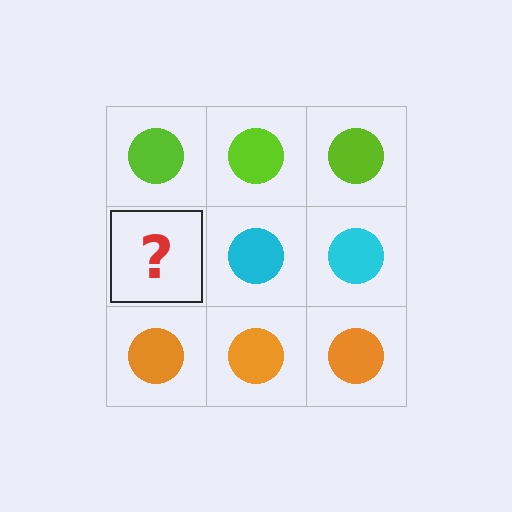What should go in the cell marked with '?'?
The missing cell should contain a cyan circle.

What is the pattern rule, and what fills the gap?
The rule is that each row has a consistent color. The gap should be filled with a cyan circle.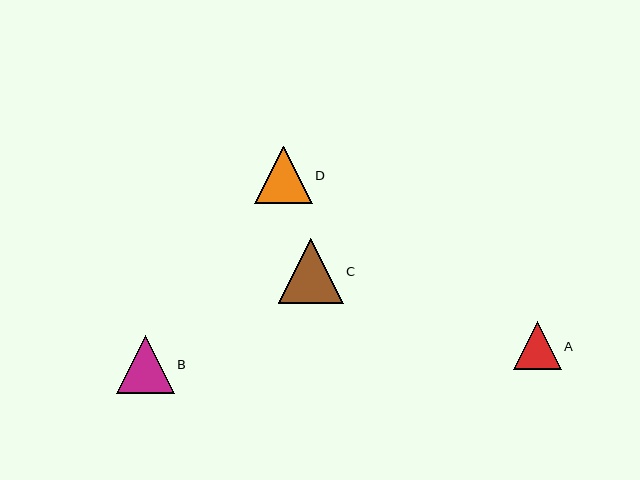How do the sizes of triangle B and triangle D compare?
Triangle B and triangle D are approximately the same size.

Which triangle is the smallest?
Triangle A is the smallest with a size of approximately 48 pixels.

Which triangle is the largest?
Triangle C is the largest with a size of approximately 65 pixels.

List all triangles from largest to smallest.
From largest to smallest: C, B, D, A.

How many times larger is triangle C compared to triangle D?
Triangle C is approximately 1.1 times the size of triangle D.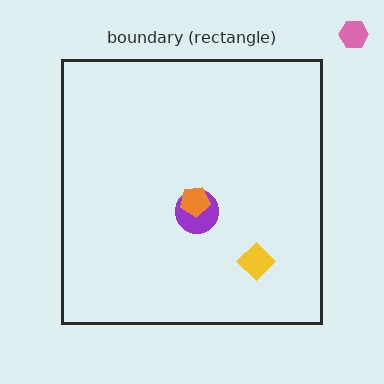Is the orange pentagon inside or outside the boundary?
Inside.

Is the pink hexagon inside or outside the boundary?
Outside.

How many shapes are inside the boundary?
3 inside, 1 outside.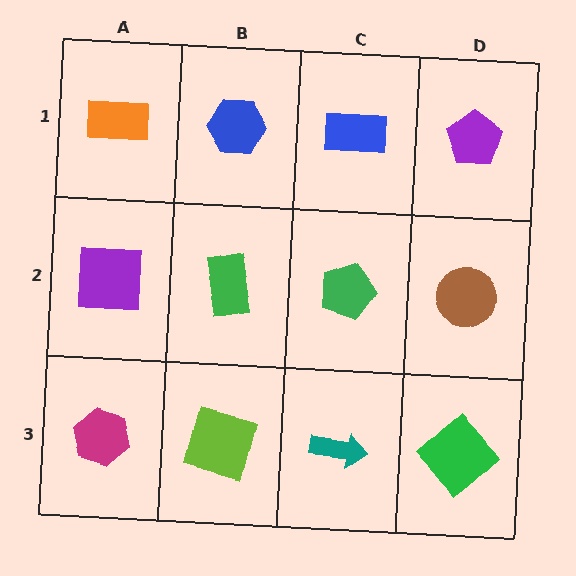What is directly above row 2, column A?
An orange rectangle.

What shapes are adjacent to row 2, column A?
An orange rectangle (row 1, column A), a magenta hexagon (row 3, column A), a green rectangle (row 2, column B).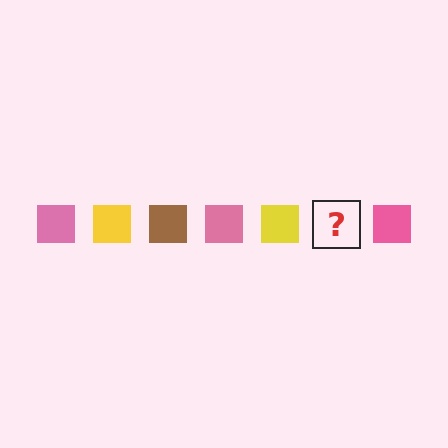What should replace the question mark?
The question mark should be replaced with a brown square.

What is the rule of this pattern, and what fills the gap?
The rule is that the pattern cycles through pink, yellow, brown squares. The gap should be filled with a brown square.